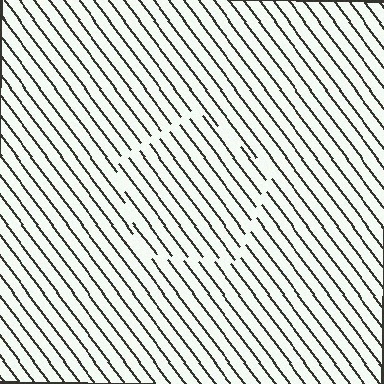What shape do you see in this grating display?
An illusory pentagon. The interior of the shape contains the same grating, shifted by half a period — the contour is defined by the phase discontinuity where line-ends from the inner and outer gratings abut.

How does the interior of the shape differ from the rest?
The interior of the shape contains the same grating, shifted by half a period — the contour is defined by the phase discontinuity where line-ends from the inner and outer gratings abut.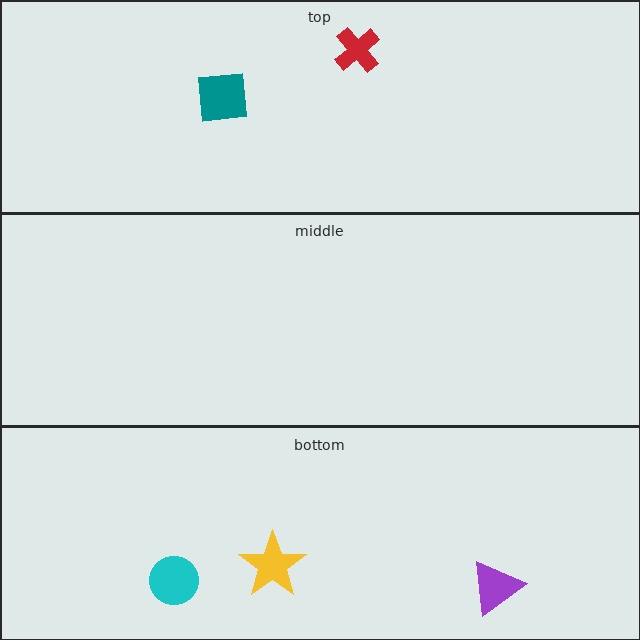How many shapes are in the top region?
2.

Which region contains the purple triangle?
The bottom region.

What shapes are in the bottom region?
The yellow star, the purple triangle, the cyan circle.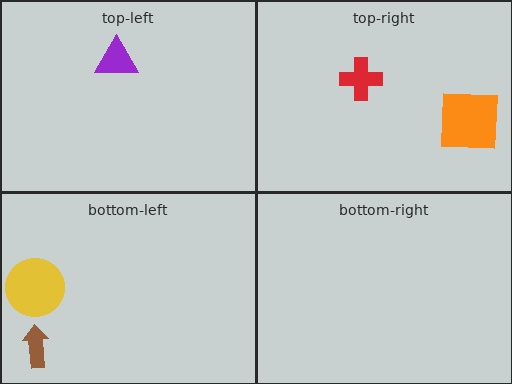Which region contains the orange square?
The top-right region.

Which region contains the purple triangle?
The top-left region.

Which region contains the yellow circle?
The bottom-left region.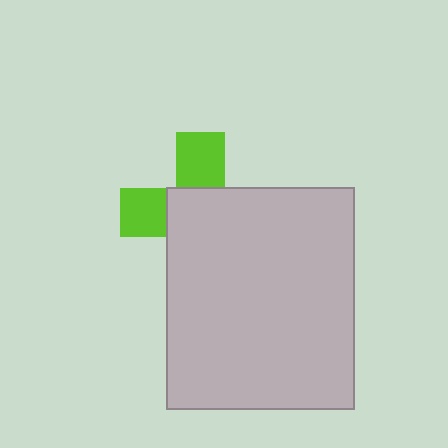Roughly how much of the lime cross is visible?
A small part of it is visible (roughly 38%).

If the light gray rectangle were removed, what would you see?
You would see the complete lime cross.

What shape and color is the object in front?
The object in front is a light gray rectangle.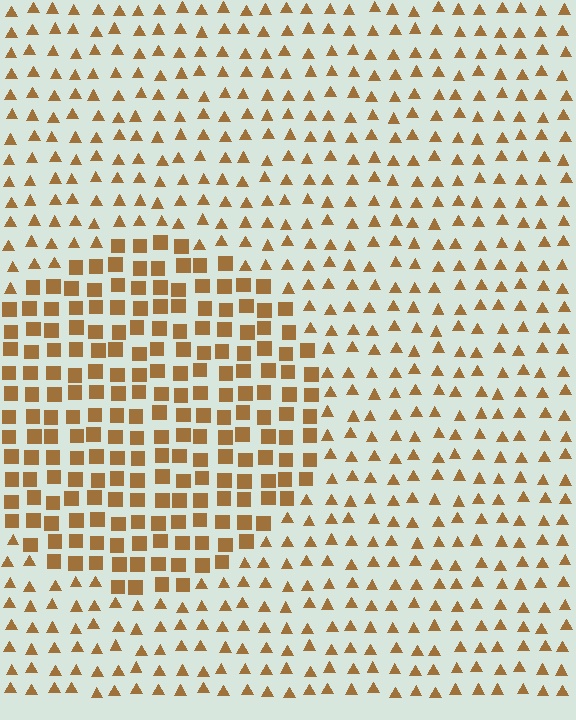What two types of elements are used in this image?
The image uses squares inside the circle region and triangles outside it.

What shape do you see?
I see a circle.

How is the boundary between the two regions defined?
The boundary is defined by a change in element shape: squares inside vs. triangles outside. All elements share the same color and spacing.